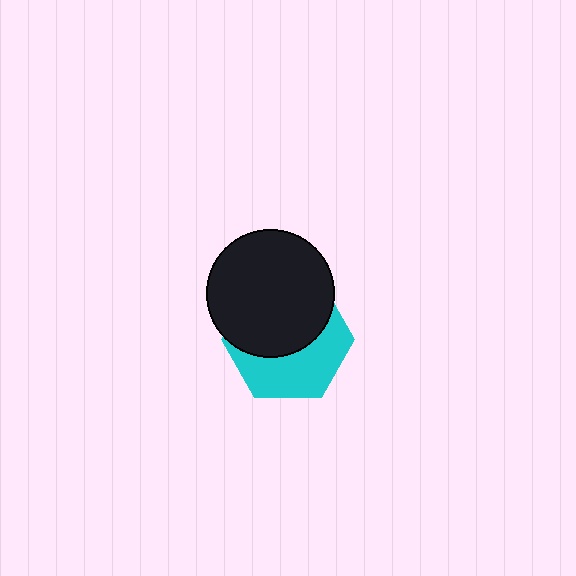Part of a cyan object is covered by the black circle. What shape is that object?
It is a hexagon.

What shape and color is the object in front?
The object in front is a black circle.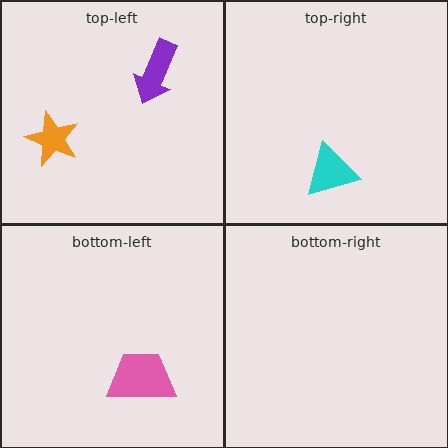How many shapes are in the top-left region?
2.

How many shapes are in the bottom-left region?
1.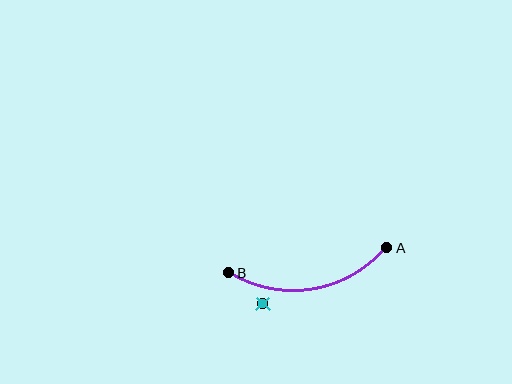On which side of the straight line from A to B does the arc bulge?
The arc bulges below the straight line connecting A and B.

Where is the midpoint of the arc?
The arc midpoint is the point on the curve farthest from the straight line joining A and B. It sits below that line.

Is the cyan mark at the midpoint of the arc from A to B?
No — the cyan mark does not lie on the arc at all. It sits slightly outside the curve.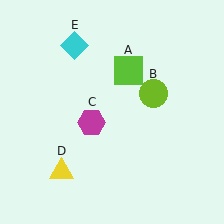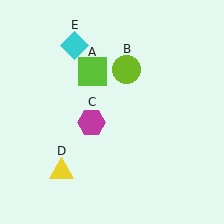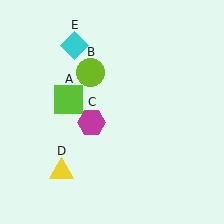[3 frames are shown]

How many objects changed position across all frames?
2 objects changed position: lime square (object A), lime circle (object B).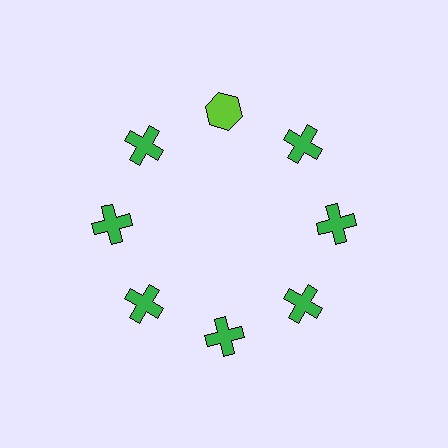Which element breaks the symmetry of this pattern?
The lime hexagon at roughly the 12 o'clock position breaks the symmetry. All other shapes are green crosses.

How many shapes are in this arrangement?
There are 8 shapes arranged in a ring pattern.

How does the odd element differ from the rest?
It differs in both color (lime instead of green) and shape (hexagon instead of cross).